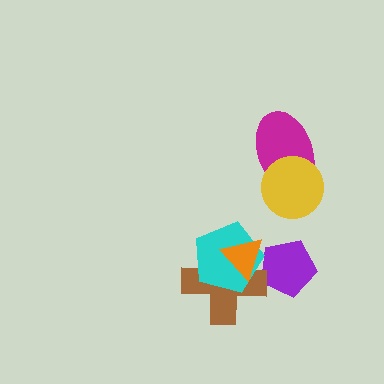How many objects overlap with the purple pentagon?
3 objects overlap with the purple pentagon.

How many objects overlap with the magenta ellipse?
1 object overlaps with the magenta ellipse.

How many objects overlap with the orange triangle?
3 objects overlap with the orange triangle.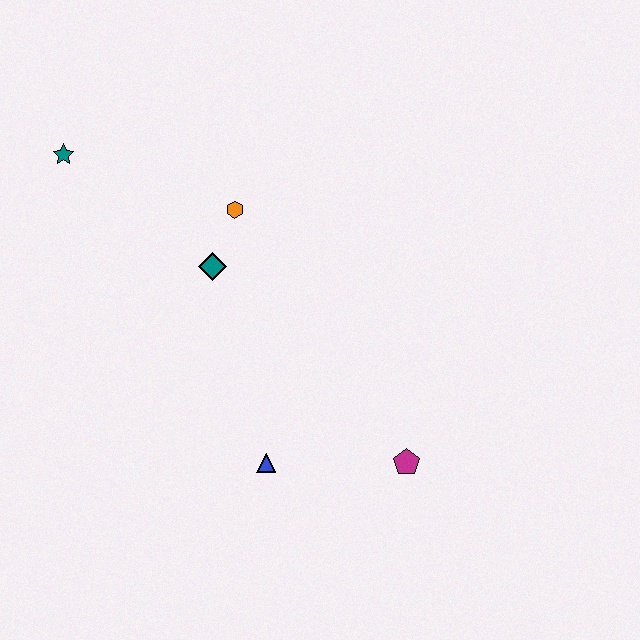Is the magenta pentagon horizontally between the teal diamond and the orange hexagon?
No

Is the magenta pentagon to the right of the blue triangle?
Yes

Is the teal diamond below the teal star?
Yes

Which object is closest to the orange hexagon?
The teal diamond is closest to the orange hexagon.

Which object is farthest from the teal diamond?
The magenta pentagon is farthest from the teal diamond.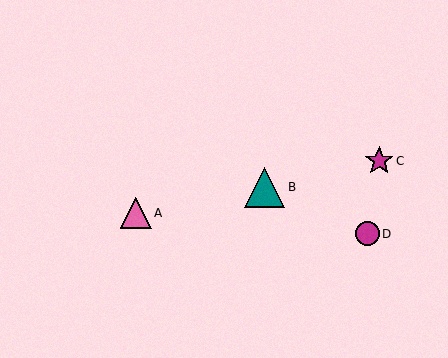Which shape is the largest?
The teal triangle (labeled B) is the largest.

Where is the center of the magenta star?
The center of the magenta star is at (379, 161).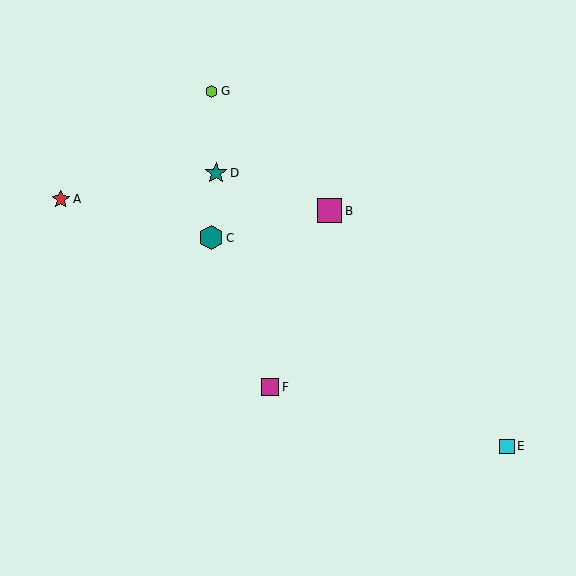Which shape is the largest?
The magenta square (labeled B) is the largest.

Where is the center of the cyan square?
The center of the cyan square is at (507, 446).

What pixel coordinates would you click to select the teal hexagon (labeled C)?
Click at (211, 238) to select the teal hexagon C.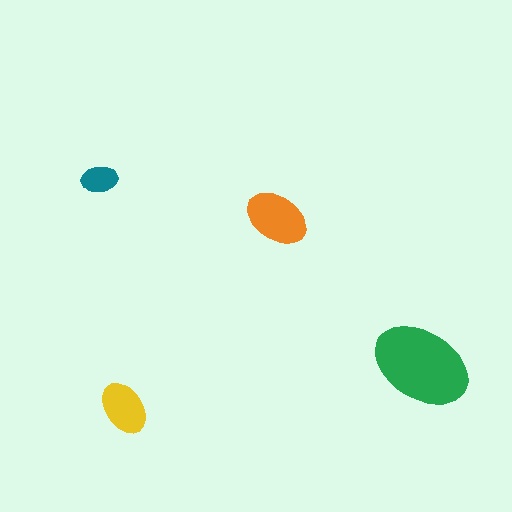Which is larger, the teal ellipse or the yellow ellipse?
The yellow one.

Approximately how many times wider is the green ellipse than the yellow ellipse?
About 2 times wider.